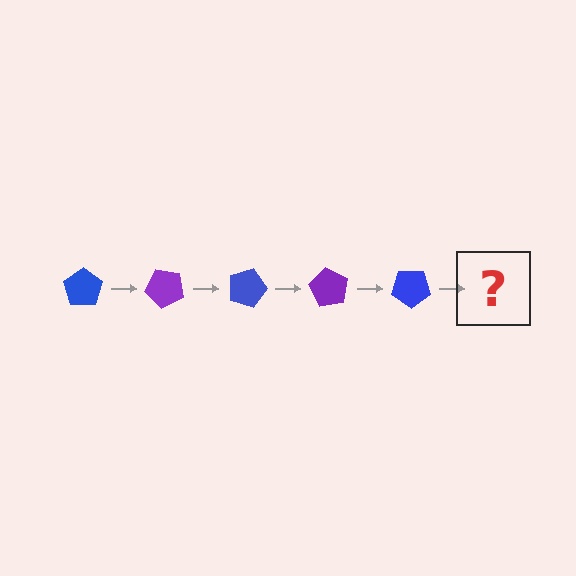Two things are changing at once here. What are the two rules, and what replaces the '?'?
The two rules are that it rotates 45 degrees each step and the color cycles through blue and purple. The '?' should be a purple pentagon, rotated 225 degrees from the start.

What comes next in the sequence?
The next element should be a purple pentagon, rotated 225 degrees from the start.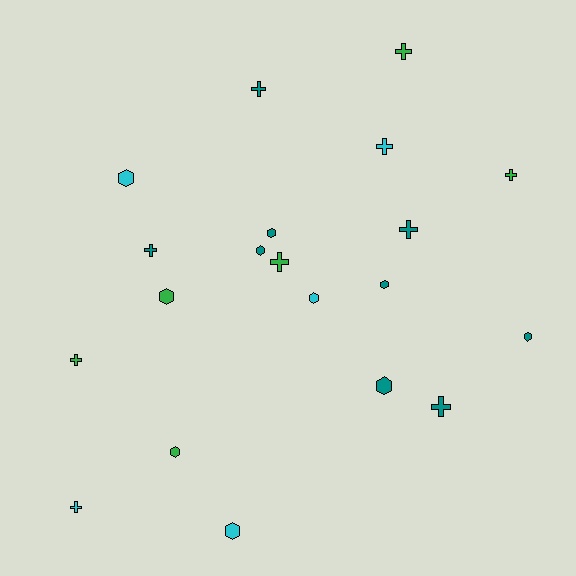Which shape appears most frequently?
Cross, with 10 objects.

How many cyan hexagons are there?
There are 3 cyan hexagons.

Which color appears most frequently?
Teal, with 9 objects.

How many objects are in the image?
There are 20 objects.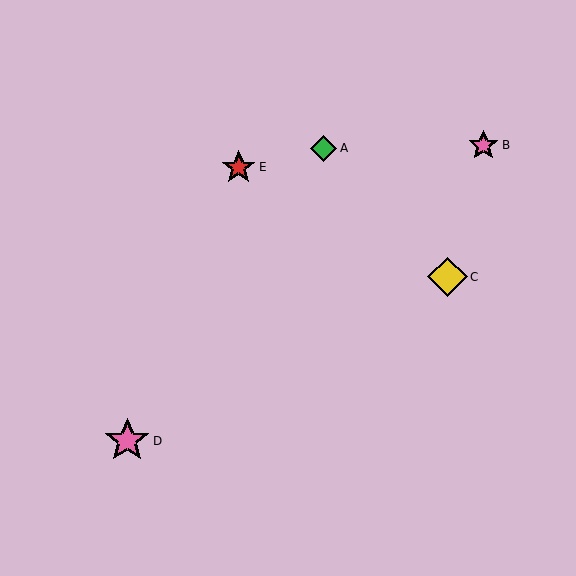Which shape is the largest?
The pink star (labeled D) is the largest.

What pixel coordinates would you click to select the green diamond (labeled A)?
Click at (324, 148) to select the green diamond A.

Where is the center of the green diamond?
The center of the green diamond is at (324, 148).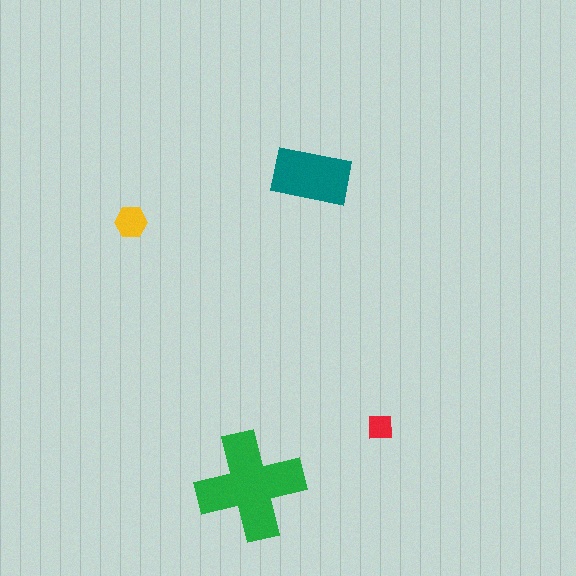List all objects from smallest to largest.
The red square, the yellow hexagon, the teal rectangle, the green cross.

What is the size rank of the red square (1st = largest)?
4th.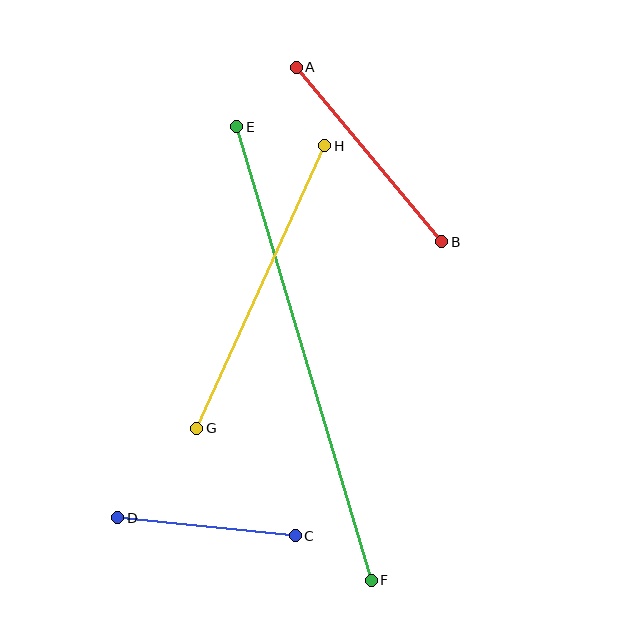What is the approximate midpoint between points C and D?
The midpoint is at approximately (207, 527) pixels.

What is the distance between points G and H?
The distance is approximately 311 pixels.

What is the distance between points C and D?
The distance is approximately 178 pixels.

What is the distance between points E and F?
The distance is approximately 473 pixels.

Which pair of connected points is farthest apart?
Points E and F are farthest apart.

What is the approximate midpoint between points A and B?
The midpoint is at approximately (369, 155) pixels.